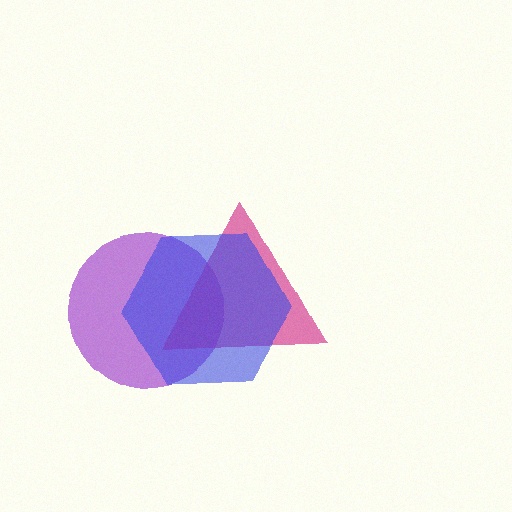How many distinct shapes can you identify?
There are 3 distinct shapes: a purple circle, a magenta triangle, a blue hexagon.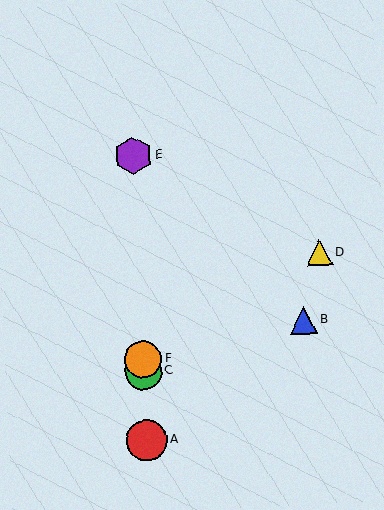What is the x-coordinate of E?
Object E is at x≈133.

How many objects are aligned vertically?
4 objects (A, C, E, F) are aligned vertically.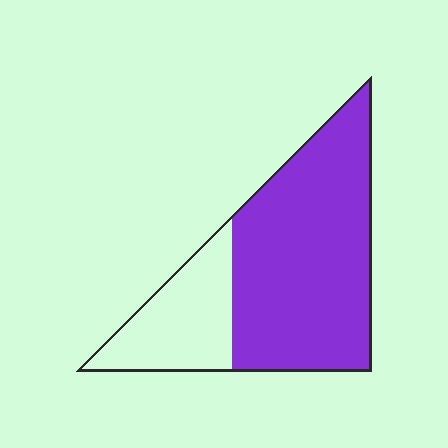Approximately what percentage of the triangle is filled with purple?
Approximately 70%.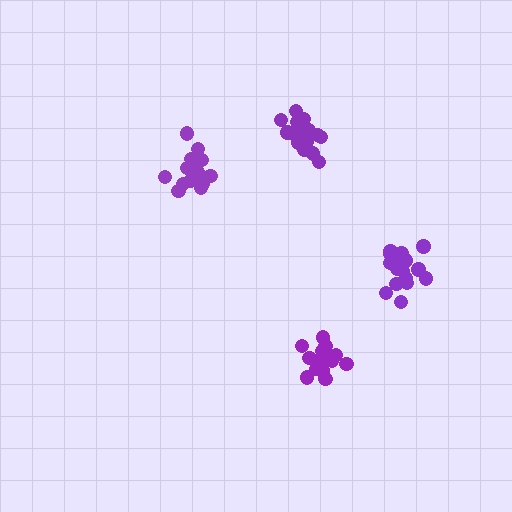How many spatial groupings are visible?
There are 4 spatial groupings.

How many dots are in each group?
Group 1: 17 dots, Group 2: 18 dots, Group 3: 15 dots, Group 4: 19 dots (69 total).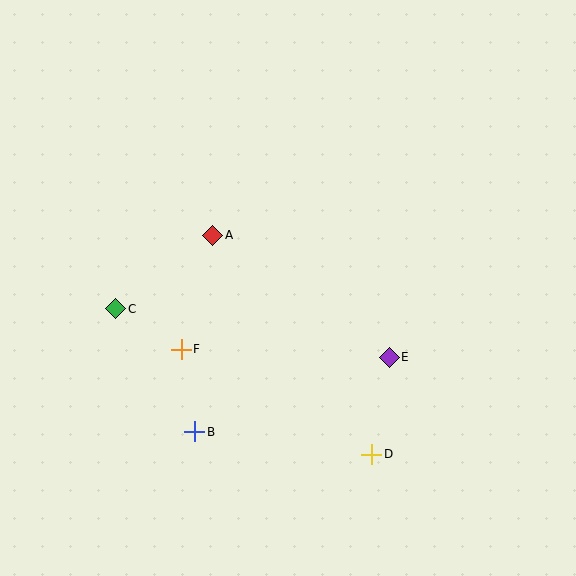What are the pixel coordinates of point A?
Point A is at (213, 235).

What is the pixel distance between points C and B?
The distance between C and B is 147 pixels.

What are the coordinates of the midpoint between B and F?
The midpoint between B and F is at (188, 391).